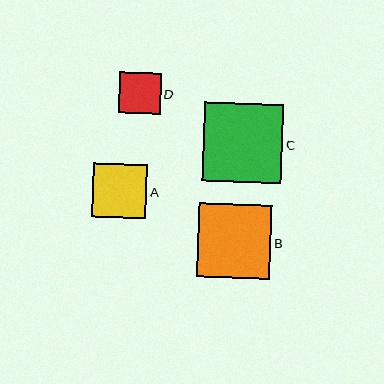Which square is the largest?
Square C is the largest with a size of approximately 79 pixels.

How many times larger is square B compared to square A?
Square B is approximately 1.4 times the size of square A.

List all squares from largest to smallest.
From largest to smallest: C, B, A, D.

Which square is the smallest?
Square D is the smallest with a size of approximately 41 pixels.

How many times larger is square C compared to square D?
Square C is approximately 1.9 times the size of square D.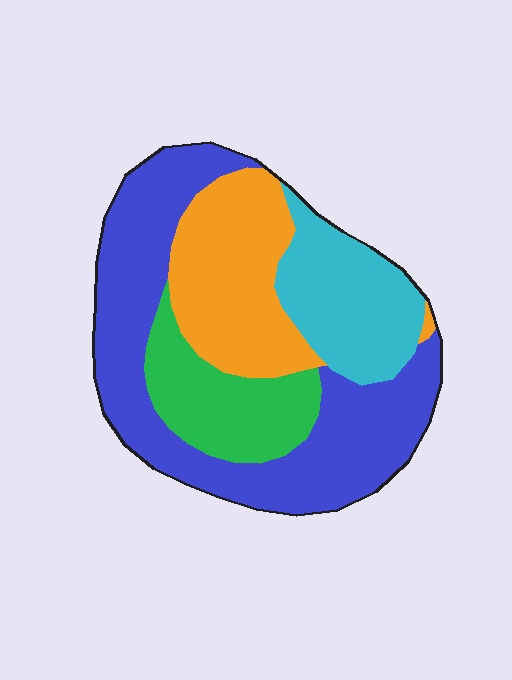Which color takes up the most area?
Blue, at roughly 45%.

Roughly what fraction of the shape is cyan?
Cyan covers 18% of the shape.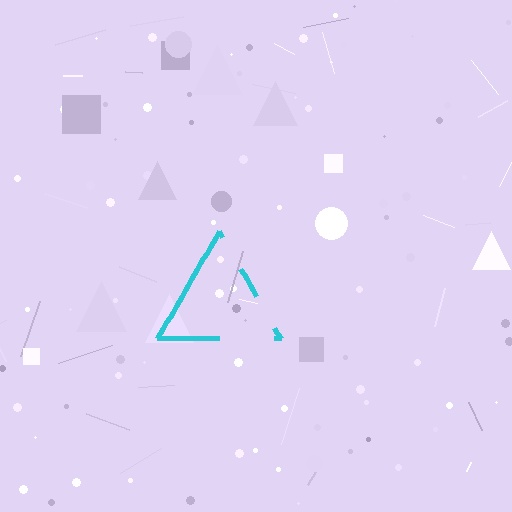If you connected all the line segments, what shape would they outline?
They would outline a triangle.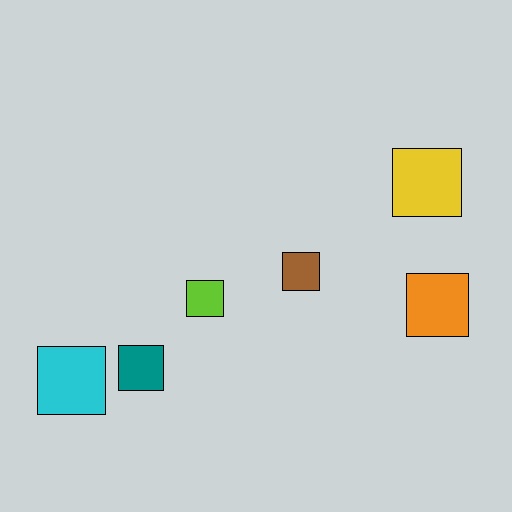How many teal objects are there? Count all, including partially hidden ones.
There is 1 teal object.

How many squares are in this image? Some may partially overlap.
There are 6 squares.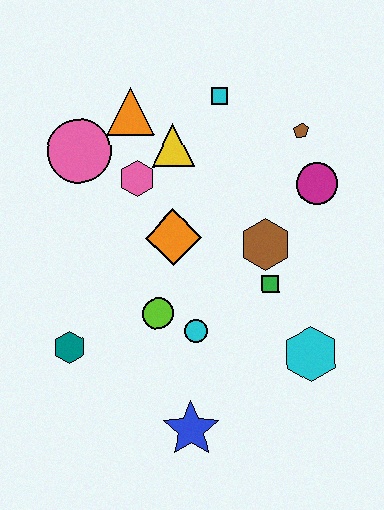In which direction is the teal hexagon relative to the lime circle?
The teal hexagon is to the left of the lime circle.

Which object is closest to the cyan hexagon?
The green square is closest to the cyan hexagon.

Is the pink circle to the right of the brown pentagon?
No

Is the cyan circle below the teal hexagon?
No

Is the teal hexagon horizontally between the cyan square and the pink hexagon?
No